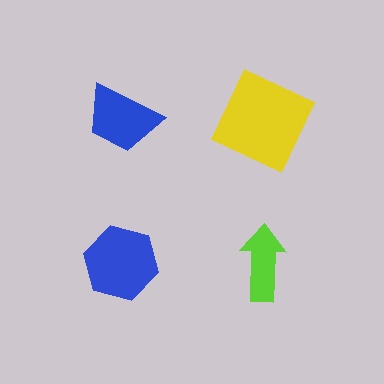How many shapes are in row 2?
2 shapes.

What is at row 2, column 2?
A lime arrow.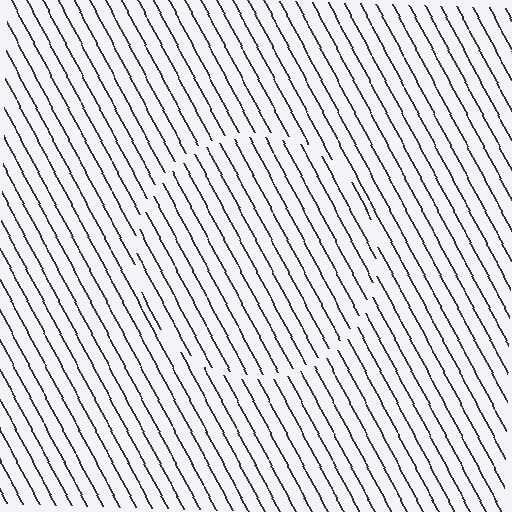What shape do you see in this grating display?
An illusory circle. The interior of the shape contains the same grating, shifted by half a period — the contour is defined by the phase discontinuity where line-ends from the inner and outer gratings abut.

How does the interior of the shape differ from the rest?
The interior of the shape contains the same grating, shifted by half a period — the contour is defined by the phase discontinuity where line-ends from the inner and outer gratings abut.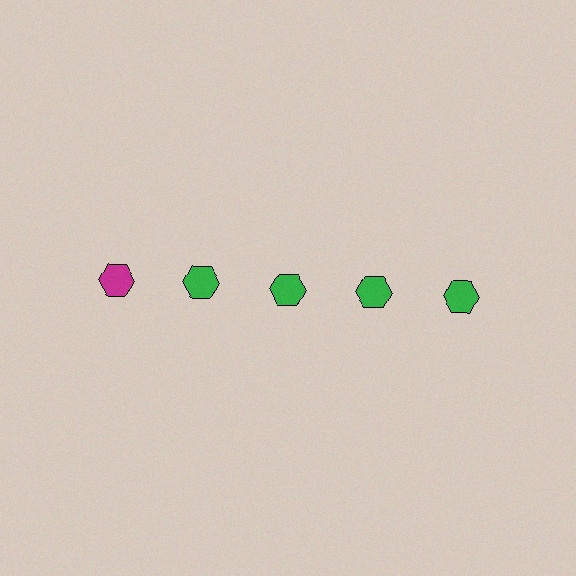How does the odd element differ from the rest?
It has a different color: magenta instead of green.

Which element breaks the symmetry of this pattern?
The magenta hexagon in the top row, leftmost column breaks the symmetry. All other shapes are green hexagons.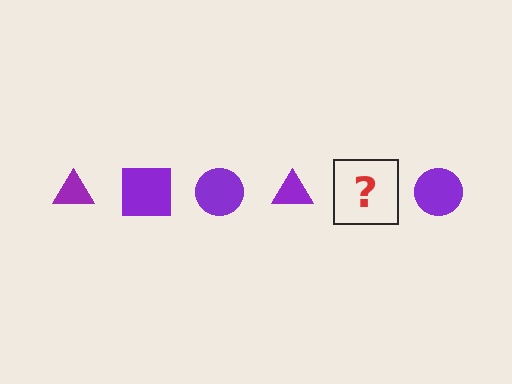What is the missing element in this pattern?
The missing element is a purple square.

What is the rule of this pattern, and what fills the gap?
The rule is that the pattern cycles through triangle, square, circle shapes in purple. The gap should be filled with a purple square.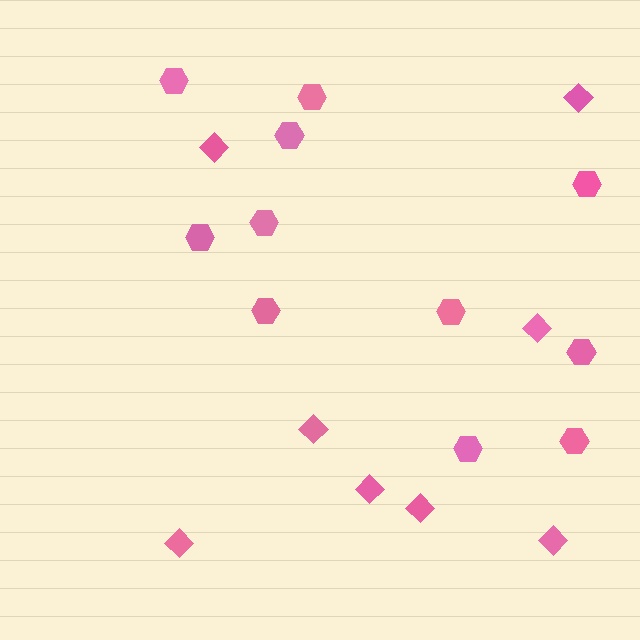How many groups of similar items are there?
There are 2 groups: one group of diamonds (8) and one group of hexagons (11).